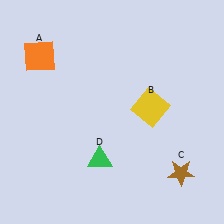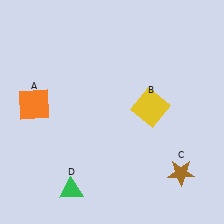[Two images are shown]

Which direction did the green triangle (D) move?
The green triangle (D) moved down.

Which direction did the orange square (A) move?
The orange square (A) moved down.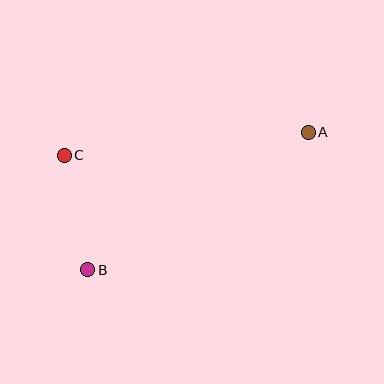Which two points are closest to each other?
Points B and C are closest to each other.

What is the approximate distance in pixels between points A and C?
The distance between A and C is approximately 245 pixels.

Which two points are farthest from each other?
Points A and B are farthest from each other.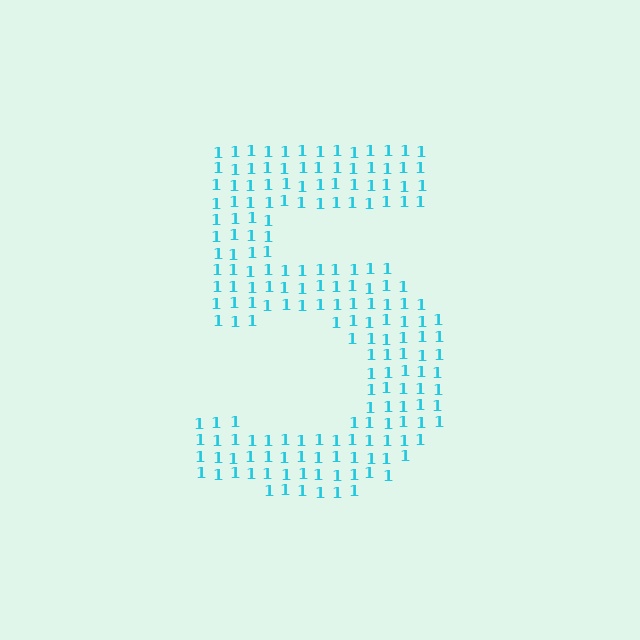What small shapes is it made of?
It is made of small digit 1's.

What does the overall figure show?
The overall figure shows the digit 5.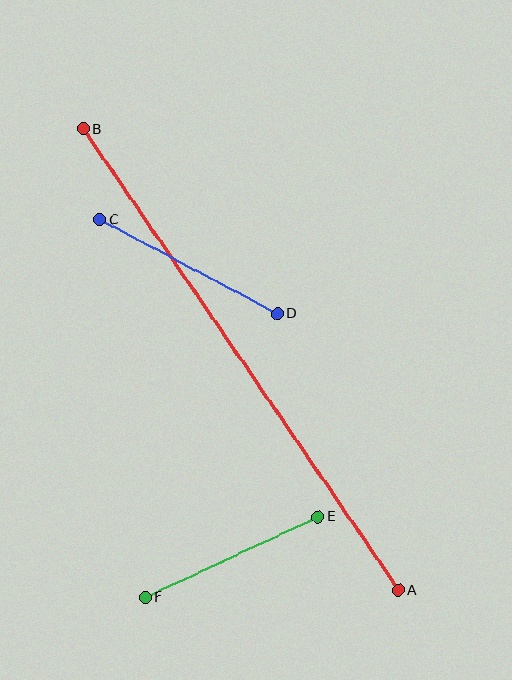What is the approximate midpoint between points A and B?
The midpoint is at approximately (241, 360) pixels.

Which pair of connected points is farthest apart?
Points A and B are farthest apart.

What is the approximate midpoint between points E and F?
The midpoint is at approximately (232, 557) pixels.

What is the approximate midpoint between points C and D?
The midpoint is at approximately (189, 266) pixels.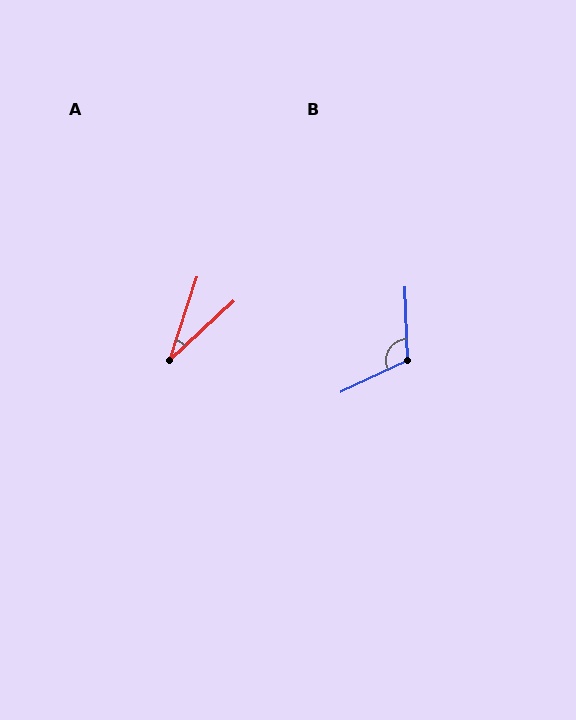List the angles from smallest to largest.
A (29°), B (113°).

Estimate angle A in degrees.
Approximately 29 degrees.